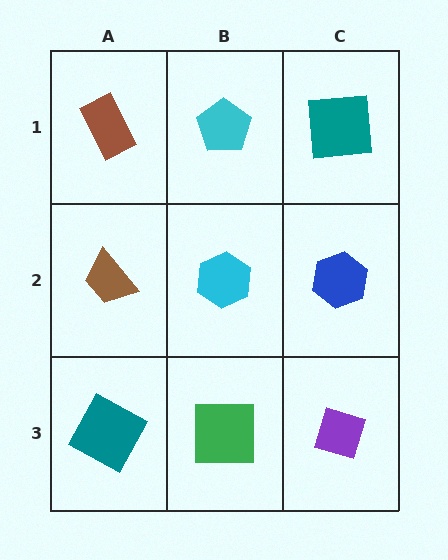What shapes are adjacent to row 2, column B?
A cyan pentagon (row 1, column B), a green square (row 3, column B), a brown trapezoid (row 2, column A), a blue hexagon (row 2, column C).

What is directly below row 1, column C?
A blue hexagon.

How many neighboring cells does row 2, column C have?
3.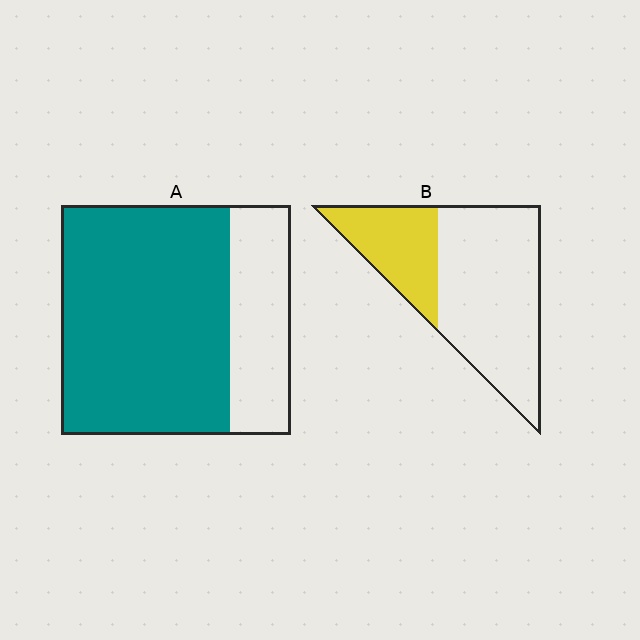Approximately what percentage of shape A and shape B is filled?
A is approximately 75% and B is approximately 30%.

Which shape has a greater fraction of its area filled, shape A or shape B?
Shape A.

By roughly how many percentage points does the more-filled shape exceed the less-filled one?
By roughly 45 percentage points (A over B).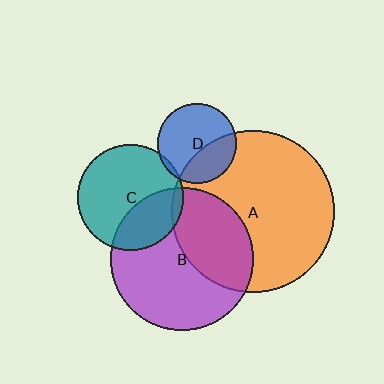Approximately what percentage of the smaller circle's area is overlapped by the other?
Approximately 35%.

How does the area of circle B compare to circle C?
Approximately 1.8 times.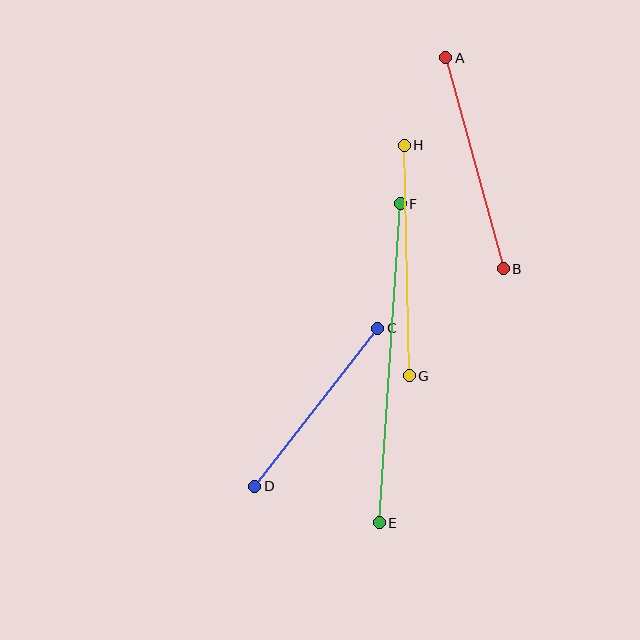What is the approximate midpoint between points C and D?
The midpoint is at approximately (316, 407) pixels.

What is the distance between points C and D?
The distance is approximately 200 pixels.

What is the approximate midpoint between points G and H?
The midpoint is at approximately (407, 261) pixels.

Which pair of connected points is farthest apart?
Points E and F are farthest apart.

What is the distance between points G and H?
The distance is approximately 231 pixels.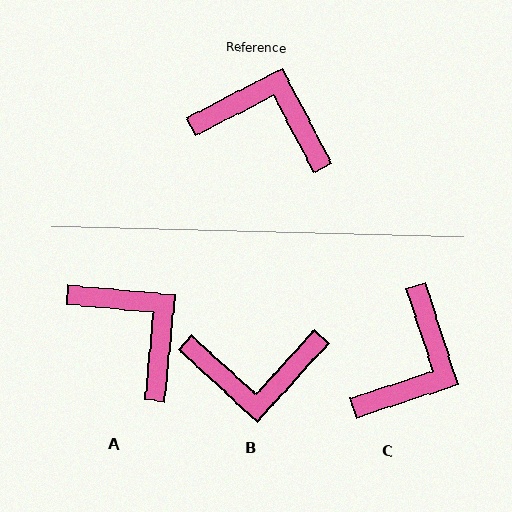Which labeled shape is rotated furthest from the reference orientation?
B, about 160 degrees away.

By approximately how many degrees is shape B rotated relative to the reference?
Approximately 160 degrees clockwise.